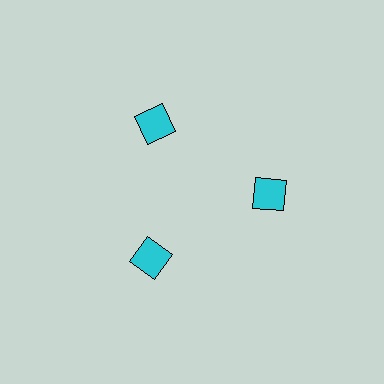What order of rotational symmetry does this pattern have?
This pattern has 3-fold rotational symmetry.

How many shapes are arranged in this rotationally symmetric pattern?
There are 3 shapes, arranged in 3 groups of 1.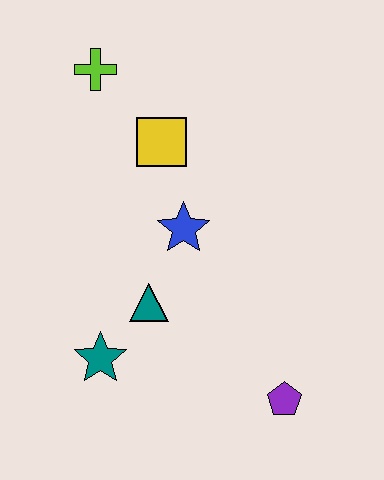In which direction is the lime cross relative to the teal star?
The lime cross is above the teal star.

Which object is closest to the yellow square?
The blue star is closest to the yellow square.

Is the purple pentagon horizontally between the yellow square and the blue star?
No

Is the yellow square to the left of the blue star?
Yes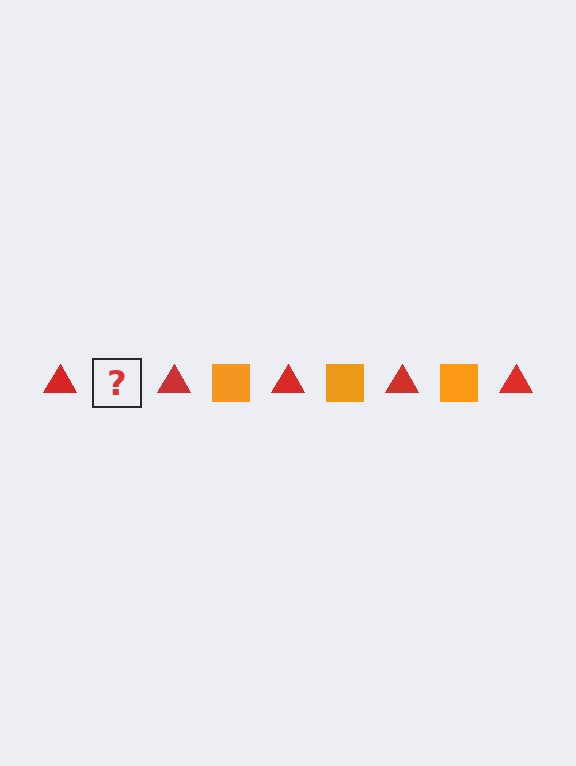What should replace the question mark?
The question mark should be replaced with an orange square.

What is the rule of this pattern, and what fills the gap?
The rule is that the pattern alternates between red triangle and orange square. The gap should be filled with an orange square.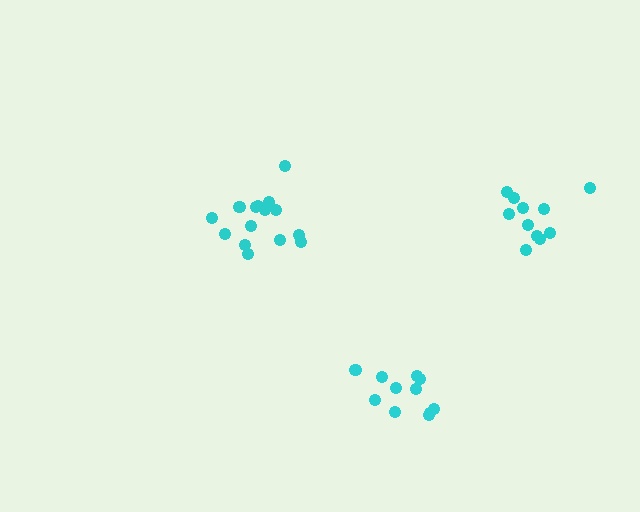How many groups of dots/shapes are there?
There are 3 groups.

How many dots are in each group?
Group 1: 11 dots, Group 2: 15 dots, Group 3: 11 dots (37 total).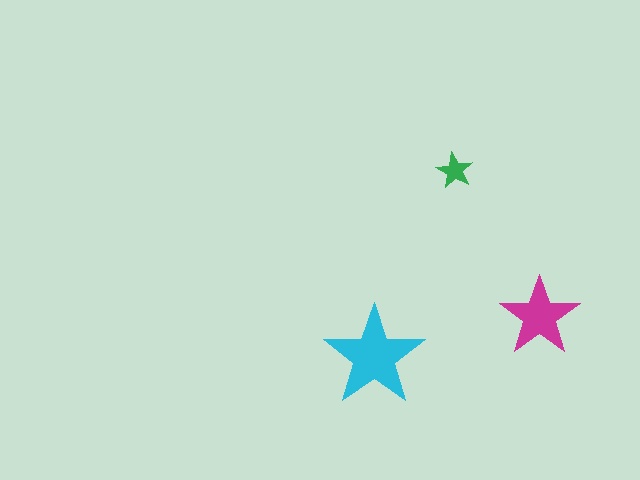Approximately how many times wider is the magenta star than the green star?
About 2 times wider.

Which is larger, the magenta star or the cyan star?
The cyan one.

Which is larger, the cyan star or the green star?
The cyan one.